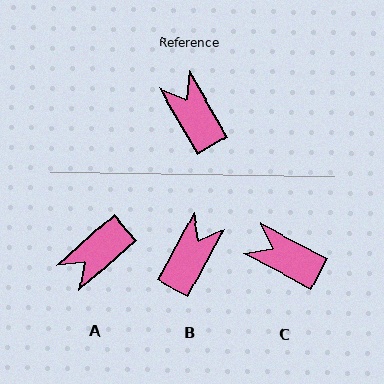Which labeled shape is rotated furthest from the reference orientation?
A, about 102 degrees away.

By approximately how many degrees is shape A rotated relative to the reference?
Approximately 102 degrees counter-clockwise.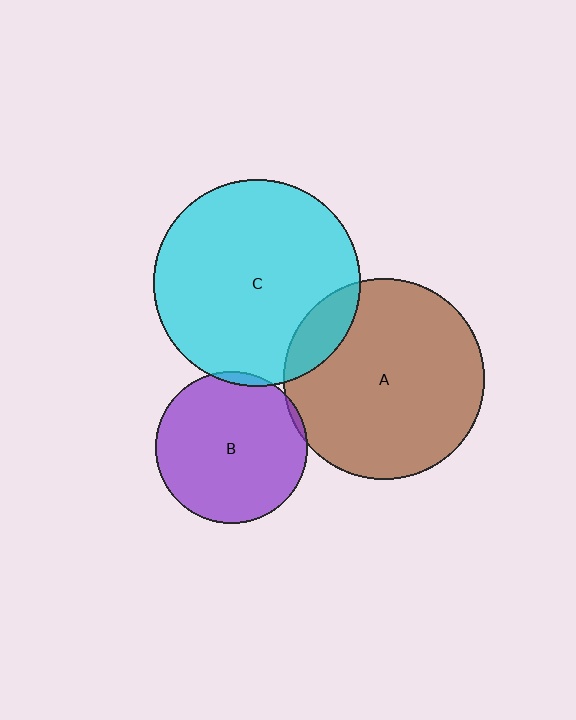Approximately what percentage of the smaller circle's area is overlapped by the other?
Approximately 5%.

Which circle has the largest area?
Circle C (cyan).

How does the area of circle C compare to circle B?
Approximately 1.9 times.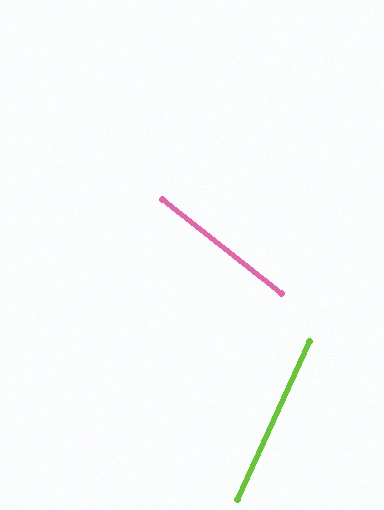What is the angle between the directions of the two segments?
Approximately 76 degrees.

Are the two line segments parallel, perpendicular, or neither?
Neither parallel nor perpendicular — they differ by about 76°.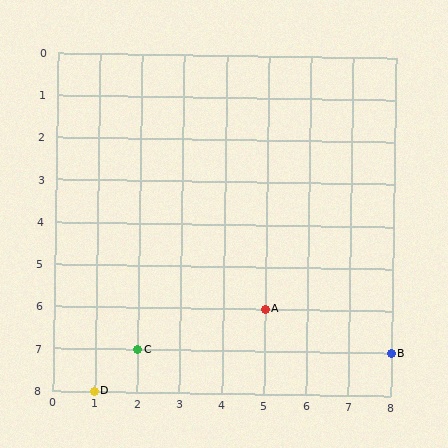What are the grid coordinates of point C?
Point C is at grid coordinates (2, 7).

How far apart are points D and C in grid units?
Points D and C are 1 column and 1 row apart (about 1.4 grid units diagonally).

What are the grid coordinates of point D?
Point D is at grid coordinates (1, 8).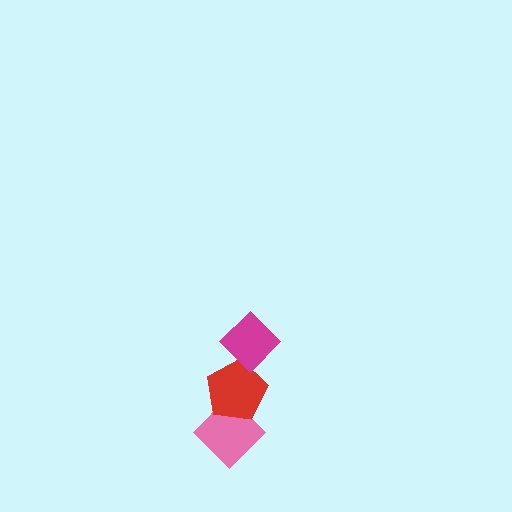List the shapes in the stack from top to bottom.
From top to bottom: the magenta diamond, the red pentagon, the pink diamond.